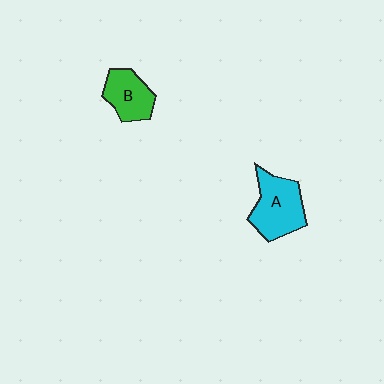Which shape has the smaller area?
Shape B (green).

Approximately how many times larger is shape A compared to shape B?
Approximately 1.4 times.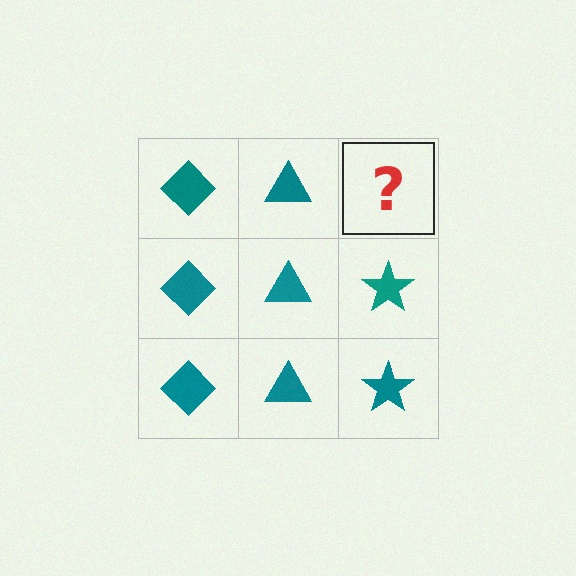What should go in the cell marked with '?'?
The missing cell should contain a teal star.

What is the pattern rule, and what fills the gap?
The rule is that each column has a consistent shape. The gap should be filled with a teal star.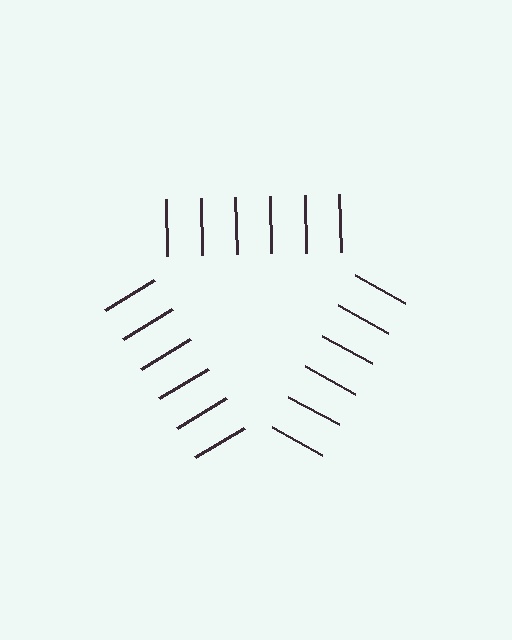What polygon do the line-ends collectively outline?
An illusory triangle — the line segments terminate on its edges but no continuous stroke is drawn.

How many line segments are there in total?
18 — 6 along each of the 3 edges.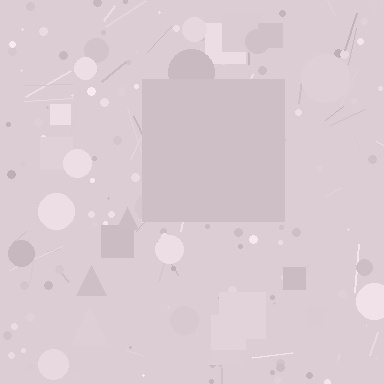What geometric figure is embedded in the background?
A square is embedded in the background.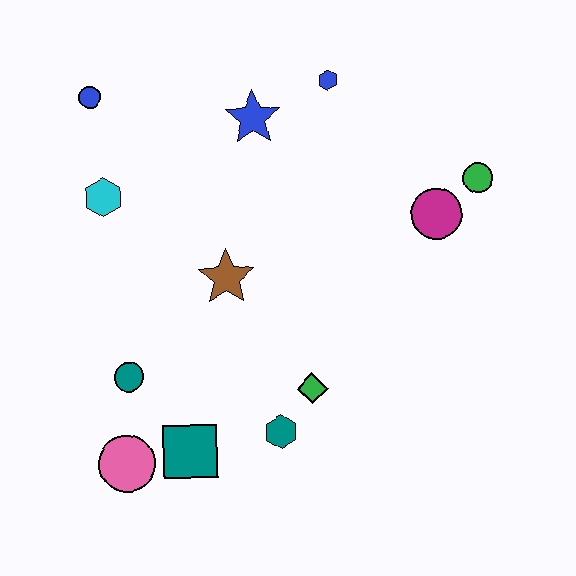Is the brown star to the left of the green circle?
Yes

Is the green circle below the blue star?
Yes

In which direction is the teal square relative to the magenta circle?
The teal square is to the left of the magenta circle.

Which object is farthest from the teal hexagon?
The blue circle is farthest from the teal hexagon.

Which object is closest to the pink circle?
The teal square is closest to the pink circle.